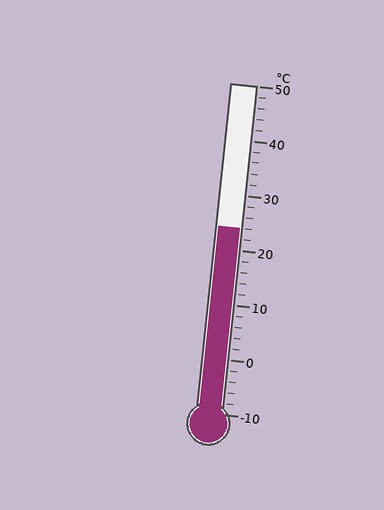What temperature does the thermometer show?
The thermometer shows approximately 24°C.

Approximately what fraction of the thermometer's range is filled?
The thermometer is filled to approximately 55% of its range.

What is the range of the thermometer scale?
The thermometer scale ranges from -10°C to 50°C.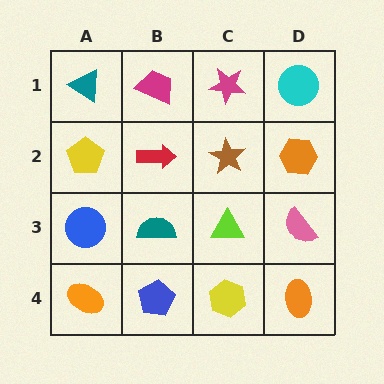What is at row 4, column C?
A yellow hexagon.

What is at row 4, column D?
An orange ellipse.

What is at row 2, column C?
A brown star.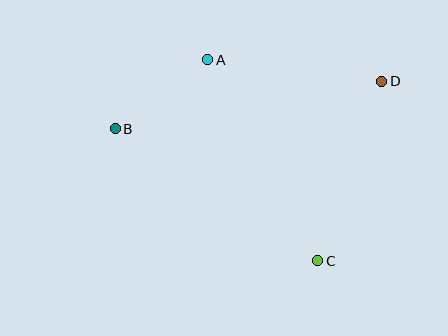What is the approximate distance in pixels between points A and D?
The distance between A and D is approximately 175 pixels.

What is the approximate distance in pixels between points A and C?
The distance between A and C is approximately 229 pixels.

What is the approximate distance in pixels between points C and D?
The distance between C and D is approximately 191 pixels.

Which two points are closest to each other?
Points A and B are closest to each other.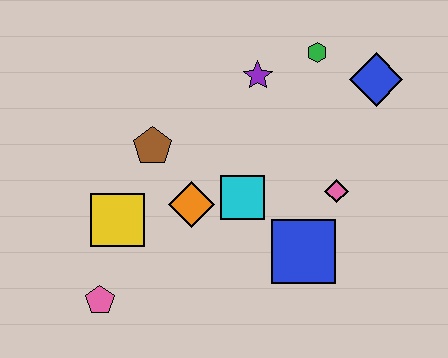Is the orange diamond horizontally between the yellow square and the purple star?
Yes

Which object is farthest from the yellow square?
The blue diamond is farthest from the yellow square.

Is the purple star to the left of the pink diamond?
Yes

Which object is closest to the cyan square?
The orange diamond is closest to the cyan square.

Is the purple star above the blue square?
Yes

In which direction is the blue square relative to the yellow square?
The blue square is to the right of the yellow square.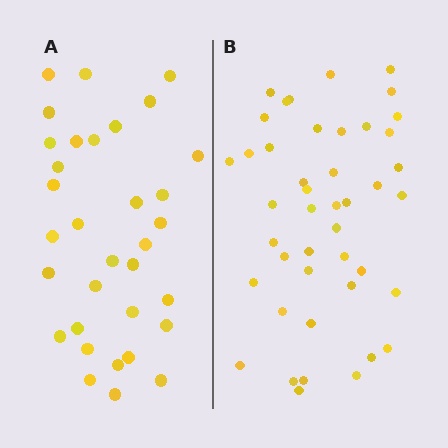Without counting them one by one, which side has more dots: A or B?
Region B (the right region) has more dots.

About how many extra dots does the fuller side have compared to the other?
Region B has roughly 12 or so more dots than region A.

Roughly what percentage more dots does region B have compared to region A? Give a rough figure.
About 35% more.